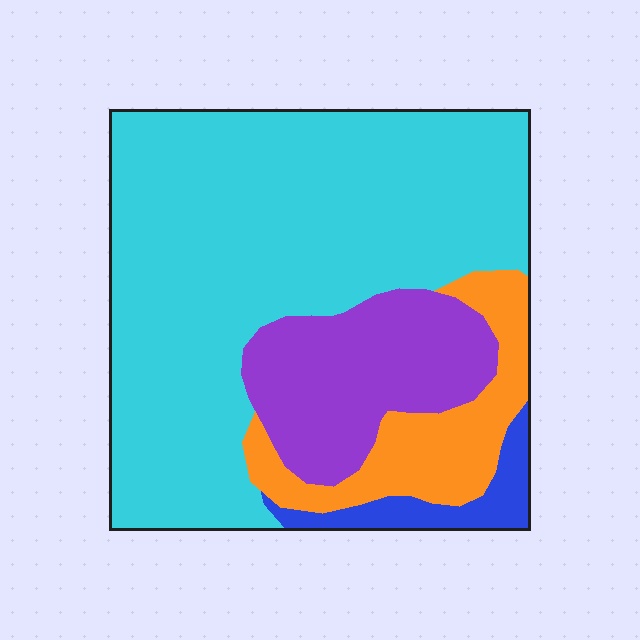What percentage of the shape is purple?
Purple covers 18% of the shape.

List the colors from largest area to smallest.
From largest to smallest: cyan, purple, orange, blue.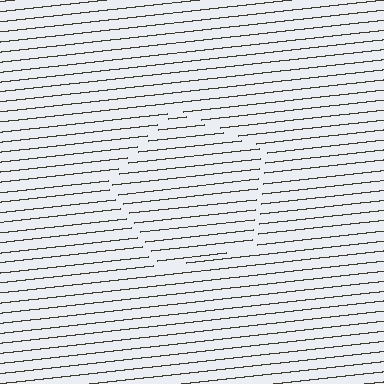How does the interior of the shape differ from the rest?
The interior of the shape contains the same grating, shifted by half a period — the contour is defined by the phase discontinuity where line-ends from the inner and outer gratings abut.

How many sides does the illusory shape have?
5 sides — the line-ends trace a pentagon.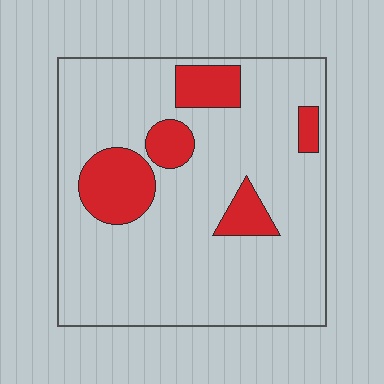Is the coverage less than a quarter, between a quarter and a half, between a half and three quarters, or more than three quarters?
Less than a quarter.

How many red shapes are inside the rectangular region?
5.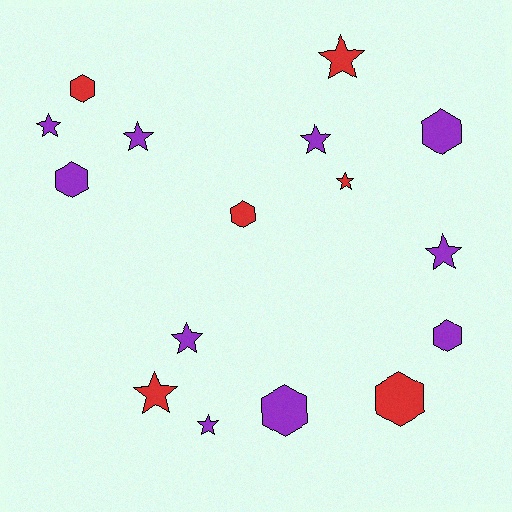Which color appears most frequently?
Purple, with 10 objects.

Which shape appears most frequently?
Star, with 9 objects.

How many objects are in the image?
There are 16 objects.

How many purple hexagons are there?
There are 4 purple hexagons.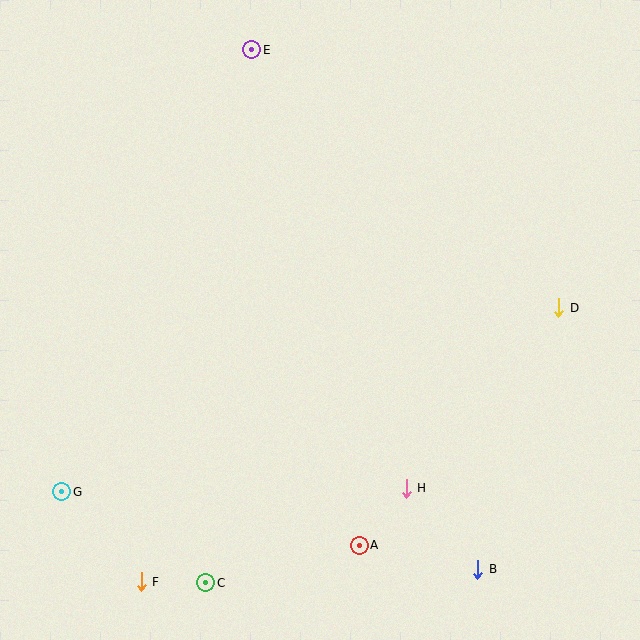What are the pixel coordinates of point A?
Point A is at (359, 545).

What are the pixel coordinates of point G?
Point G is at (62, 492).